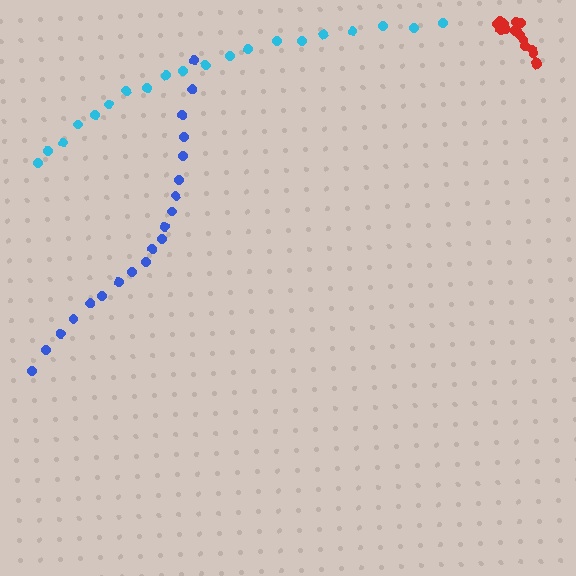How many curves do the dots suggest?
There are 3 distinct paths.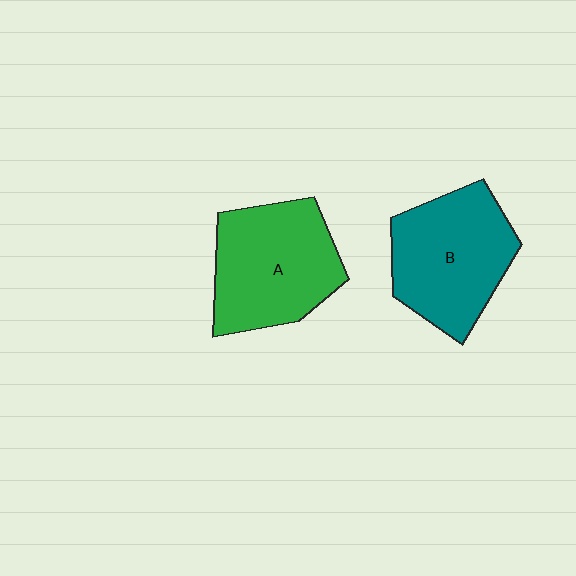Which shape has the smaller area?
Shape B (teal).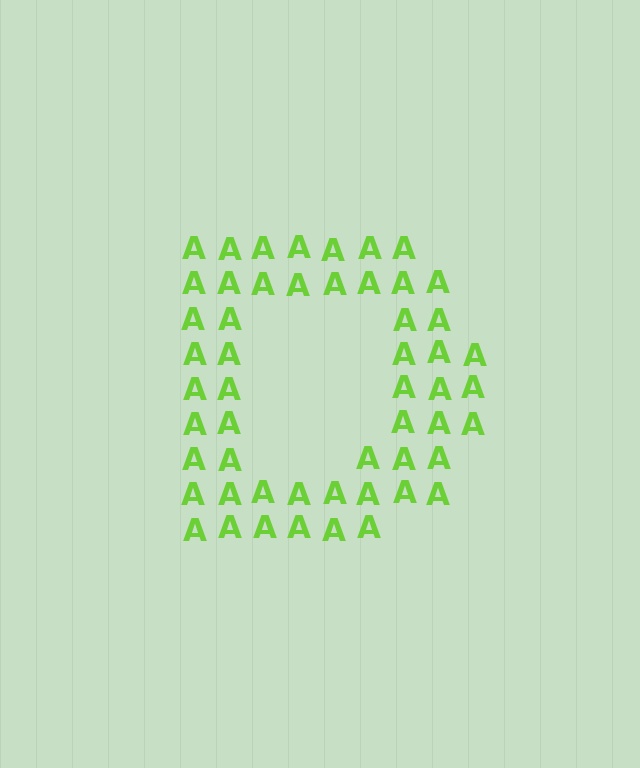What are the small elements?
The small elements are letter A's.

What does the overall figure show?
The overall figure shows the letter D.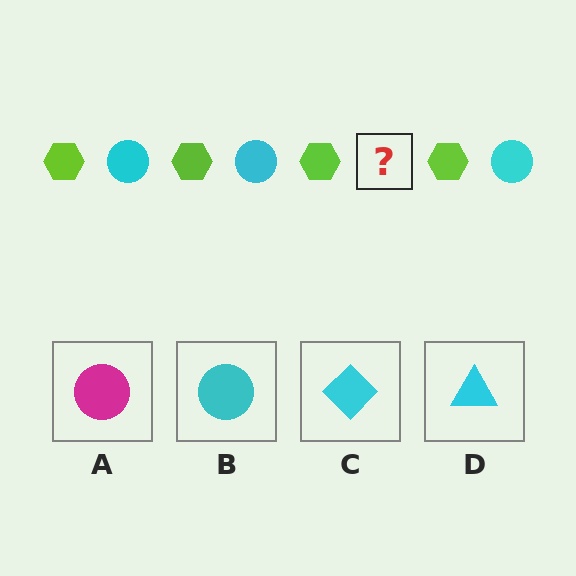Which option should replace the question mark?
Option B.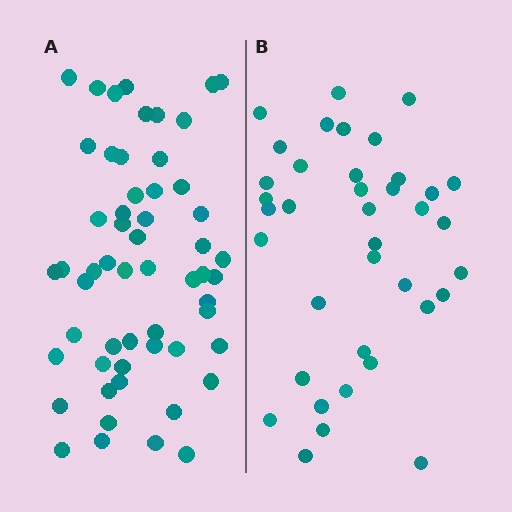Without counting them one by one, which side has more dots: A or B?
Region A (the left region) has more dots.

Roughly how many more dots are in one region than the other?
Region A has approximately 20 more dots than region B.